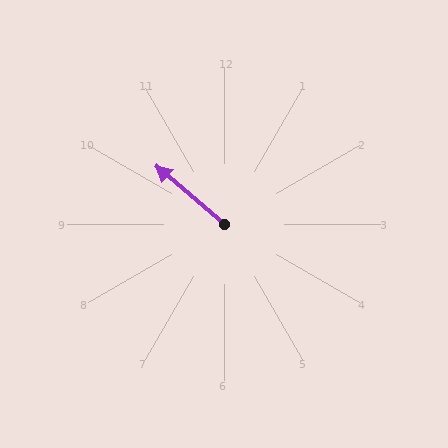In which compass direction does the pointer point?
Northwest.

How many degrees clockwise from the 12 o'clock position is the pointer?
Approximately 310 degrees.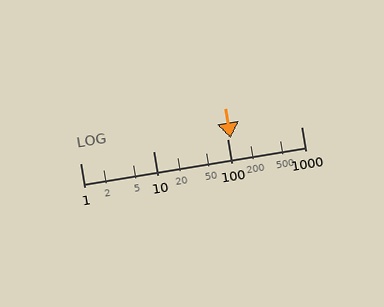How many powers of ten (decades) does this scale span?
The scale spans 3 decades, from 1 to 1000.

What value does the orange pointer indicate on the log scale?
The pointer indicates approximately 110.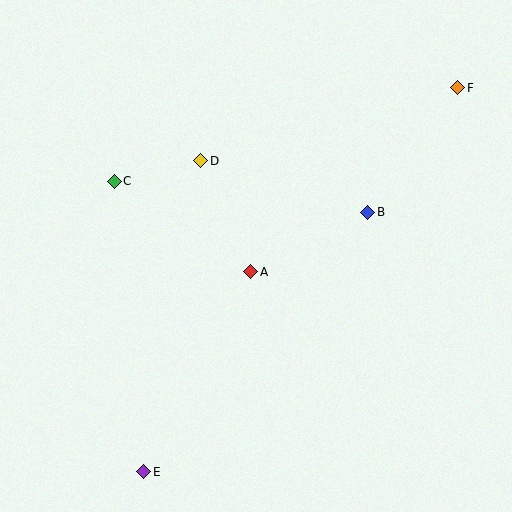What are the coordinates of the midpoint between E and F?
The midpoint between E and F is at (301, 280).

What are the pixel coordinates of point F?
Point F is at (458, 88).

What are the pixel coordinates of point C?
Point C is at (114, 181).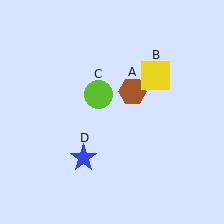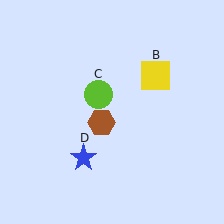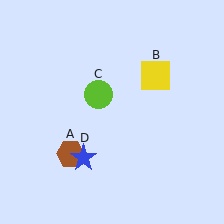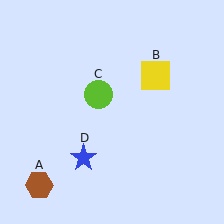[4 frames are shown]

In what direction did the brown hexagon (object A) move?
The brown hexagon (object A) moved down and to the left.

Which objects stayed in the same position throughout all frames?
Yellow square (object B) and lime circle (object C) and blue star (object D) remained stationary.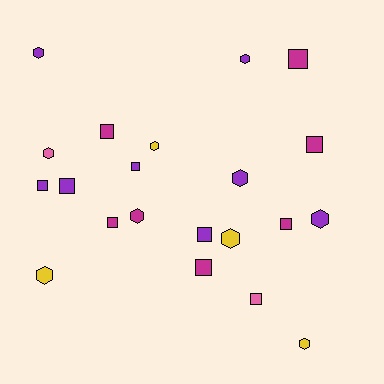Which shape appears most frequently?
Square, with 11 objects.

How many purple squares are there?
There are 4 purple squares.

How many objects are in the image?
There are 21 objects.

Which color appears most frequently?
Purple, with 8 objects.